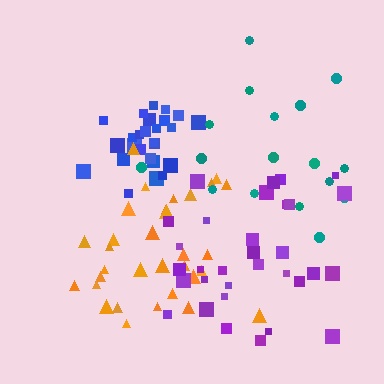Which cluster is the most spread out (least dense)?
Teal.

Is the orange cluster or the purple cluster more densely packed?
Purple.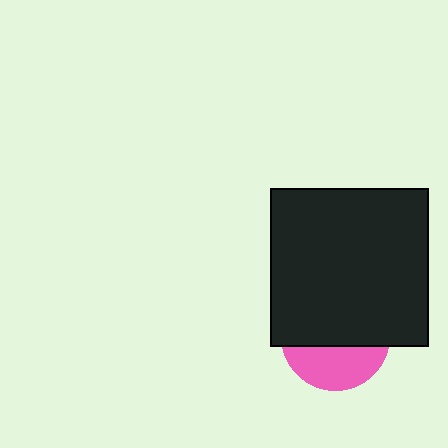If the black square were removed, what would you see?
You would see the complete pink circle.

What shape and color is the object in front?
The object in front is a black square.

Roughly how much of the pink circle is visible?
A small part of it is visible (roughly 37%).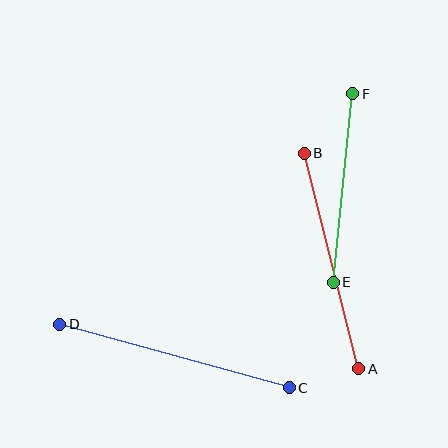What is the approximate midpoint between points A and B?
The midpoint is at approximately (331, 261) pixels.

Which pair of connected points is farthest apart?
Points C and D are farthest apart.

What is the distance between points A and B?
The distance is approximately 222 pixels.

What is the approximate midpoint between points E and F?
The midpoint is at approximately (343, 188) pixels.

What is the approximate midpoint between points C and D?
The midpoint is at approximately (175, 356) pixels.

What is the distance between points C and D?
The distance is approximately 238 pixels.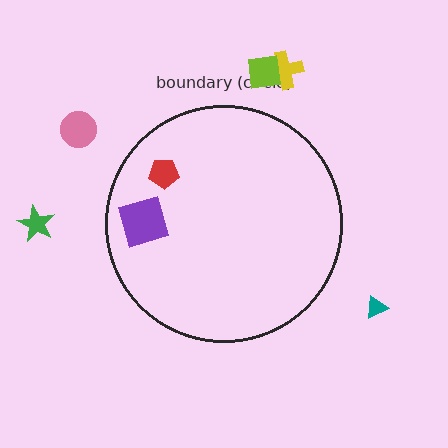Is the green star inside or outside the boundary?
Outside.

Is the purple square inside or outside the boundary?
Inside.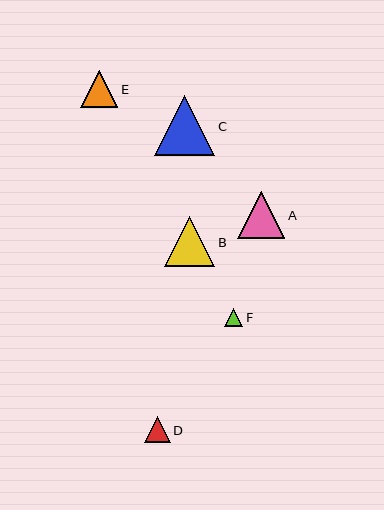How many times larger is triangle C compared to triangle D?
Triangle C is approximately 2.3 times the size of triangle D.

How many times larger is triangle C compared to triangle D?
Triangle C is approximately 2.3 times the size of triangle D.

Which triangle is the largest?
Triangle C is the largest with a size of approximately 60 pixels.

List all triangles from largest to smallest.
From largest to smallest: C, B, A, E, D, F.